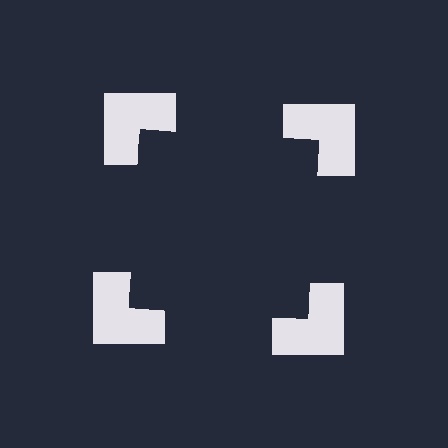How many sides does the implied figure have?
4 sides.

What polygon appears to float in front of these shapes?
An illusory square — its edges are inferred from the aligned wedge cuts in the notched squares, not physically drawn.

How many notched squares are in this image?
There are 4 — one at each vertex of the illusory square.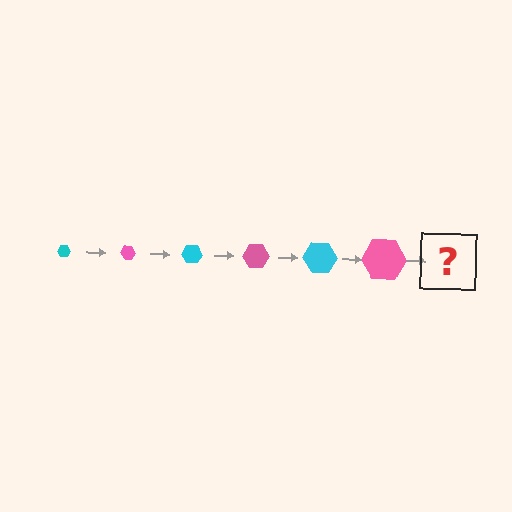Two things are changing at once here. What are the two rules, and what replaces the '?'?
The two rules are that the hexagon grows larger each step and the color cycles through cyan and pink. The '?' should be a cyan hexagon, larger than the previous one.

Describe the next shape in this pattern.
It should be a cyan hexagon, larger than the previous one.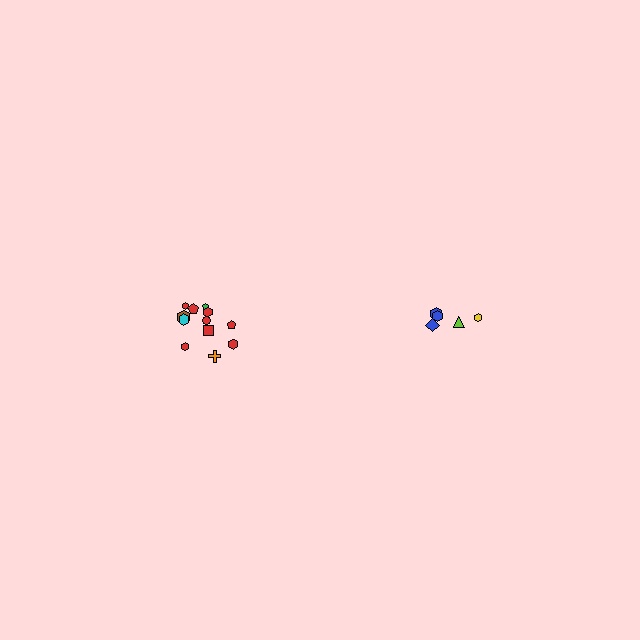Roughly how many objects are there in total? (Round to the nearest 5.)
Roughly 15 objects in total.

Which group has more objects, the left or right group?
The left group.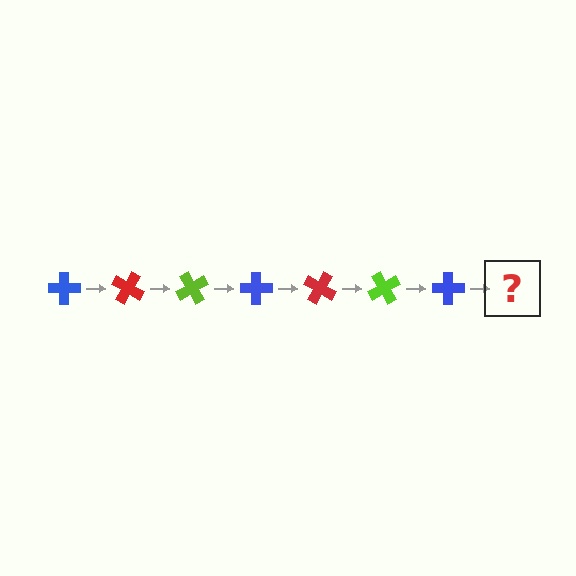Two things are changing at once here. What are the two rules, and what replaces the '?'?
The two rules are that it rotates 30 degrees each step and the color cycles through blue, red, and lime. The '?' should be a red cross, rotated 210 degrees from the start.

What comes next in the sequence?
The next element should be a red cross, rotated 210 degrees from the start.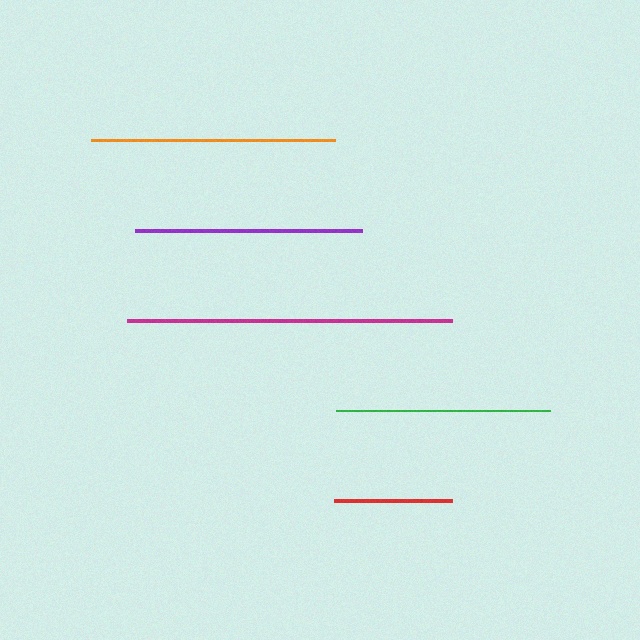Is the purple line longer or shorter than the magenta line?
The magenta line is longer than the purple line.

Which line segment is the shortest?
The red line is the shortest at approximately 118 pixels.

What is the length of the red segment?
The red segment is approximately 118 pixels long.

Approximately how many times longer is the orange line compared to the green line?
The orange line is approximately 1.1 times the length of the green line.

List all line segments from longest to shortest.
From longest to shortest: magenta, orange, purple, green, red.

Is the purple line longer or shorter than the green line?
The purple line is longer than the green line.